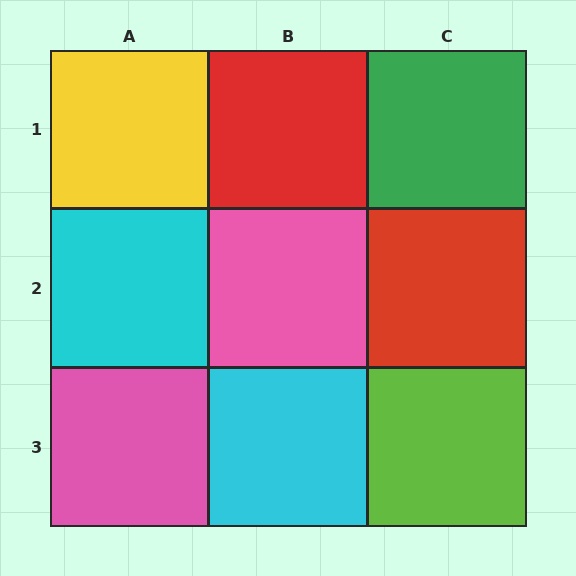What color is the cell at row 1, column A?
Yellow.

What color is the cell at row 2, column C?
Red.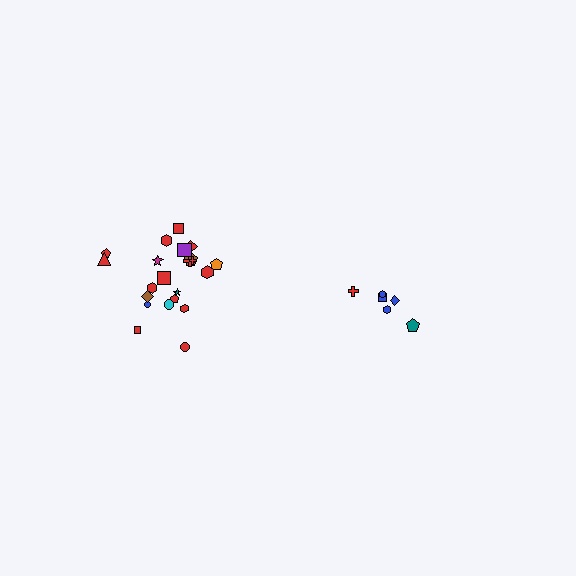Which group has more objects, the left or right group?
The left group.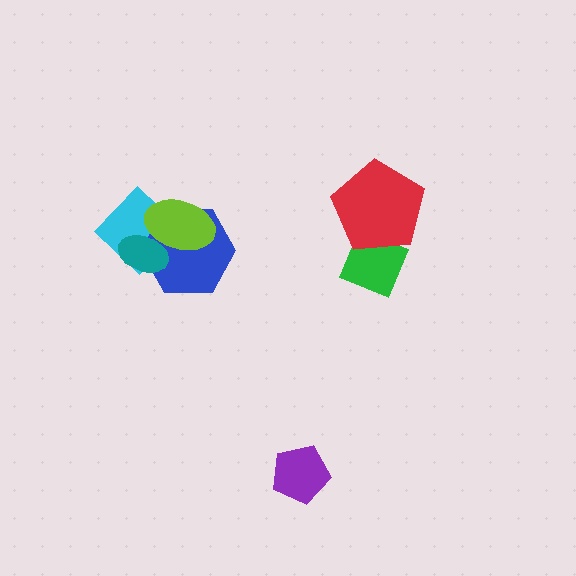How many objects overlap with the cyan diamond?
3 objects overlap with the cyan diamond.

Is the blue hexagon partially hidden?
Yes, it is partially covered by another shape.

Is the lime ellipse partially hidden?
Yes, it is partially covered by another shape.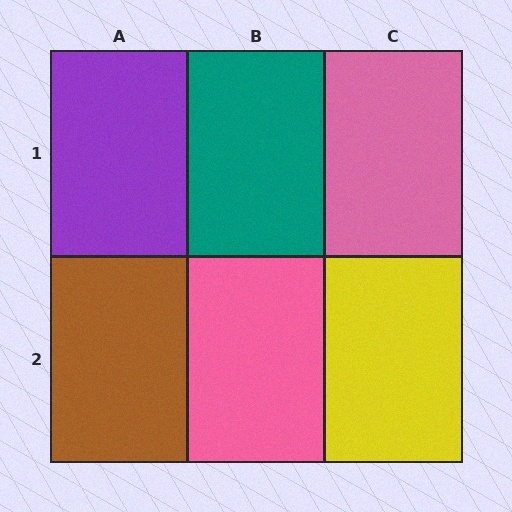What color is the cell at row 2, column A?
Brown.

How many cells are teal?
1 cell is teal.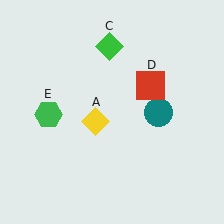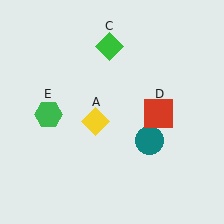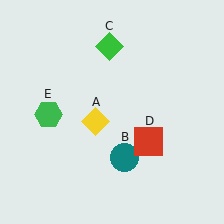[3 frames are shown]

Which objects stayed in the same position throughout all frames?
Yellow diamond (object A) and green diamond (object C) and green hexagon (object E) remained stationary.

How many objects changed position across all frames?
2 objects changed position: teal circle (object B), red square (object D).